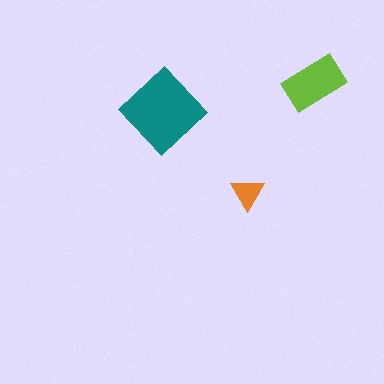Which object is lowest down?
The orange triangle is bottommost.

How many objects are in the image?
There are 3 objects in the image.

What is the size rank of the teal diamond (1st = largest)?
1st.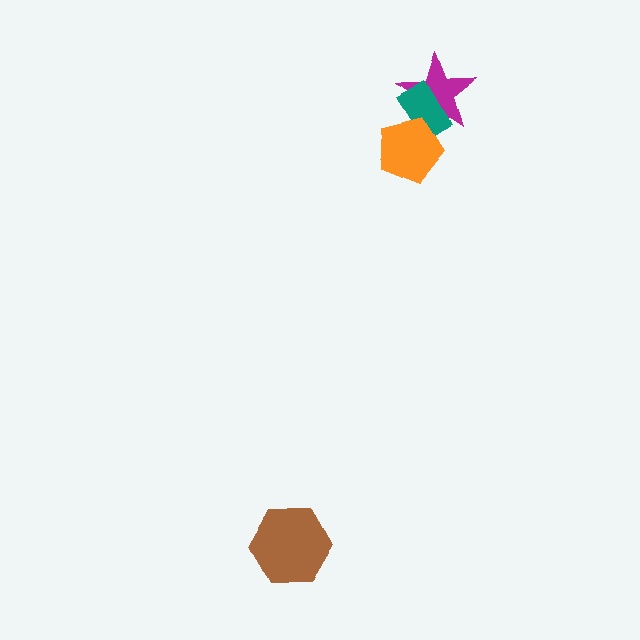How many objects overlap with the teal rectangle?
2 objects overlap with the teal rectangle.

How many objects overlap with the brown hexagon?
0 objects overlap with the brown hexagon.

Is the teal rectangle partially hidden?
Yes, it is partially covered by another shape.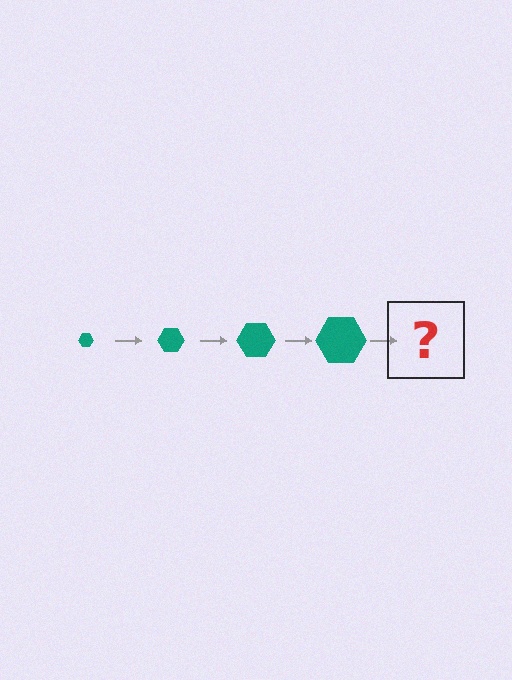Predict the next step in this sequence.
The next step is a teal hexagon, larger than the previous one.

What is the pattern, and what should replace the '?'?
The pattern is that the hexagon gets progressively larger each step. The '?' should be a teal hexagon, larger than the previous one.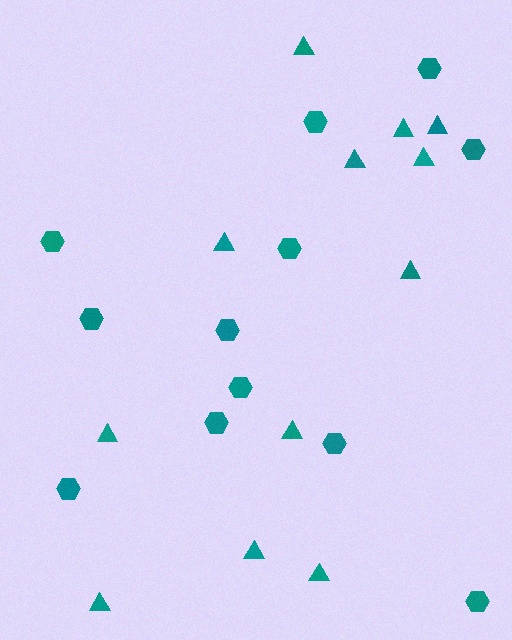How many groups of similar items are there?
There are 2 groups: one group of hexagons (12) and one group of triangles (12).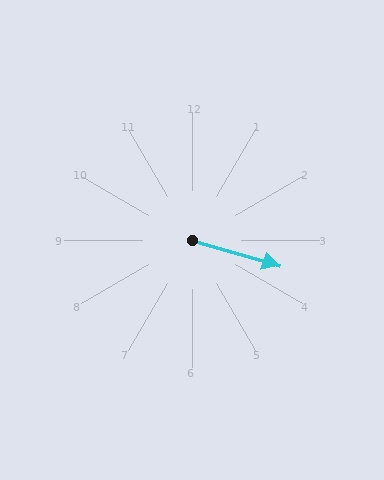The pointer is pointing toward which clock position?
Roughly 4 o'clock.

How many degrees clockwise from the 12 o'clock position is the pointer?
Approximately 106 degrees.